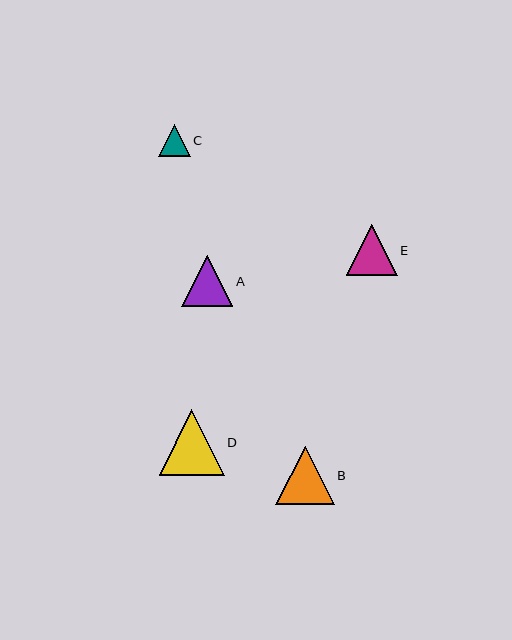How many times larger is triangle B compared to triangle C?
Triangle B is approximately 1.8 times the size of triangle C.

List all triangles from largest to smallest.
From largest to smallest: D, B, A, E, C.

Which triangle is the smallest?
Triangle C is the smallest with a size of approximately 32 pixels.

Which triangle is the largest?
Triangle D is the largest with a size of approximately 65 pixels.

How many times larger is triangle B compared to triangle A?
Triangle B is approximately 1.1 times the size of triangle A.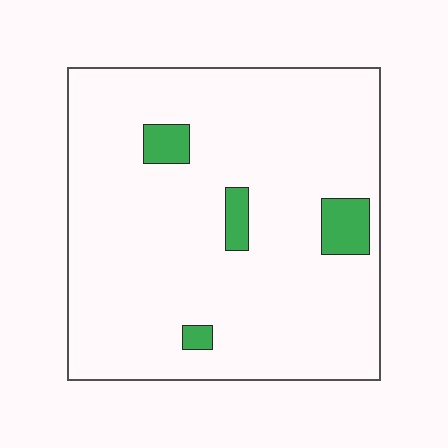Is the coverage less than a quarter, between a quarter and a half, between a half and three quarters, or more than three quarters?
Less than a quarter.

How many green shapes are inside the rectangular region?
4.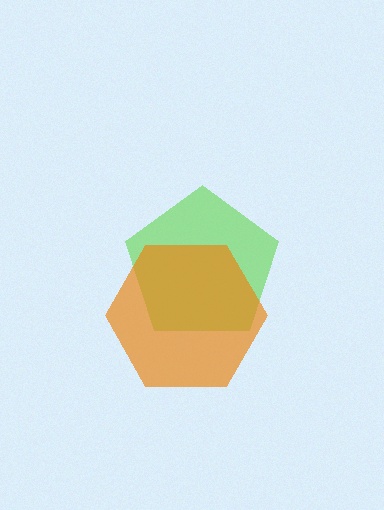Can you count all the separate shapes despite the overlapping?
Yes, there are 2 separate shapes.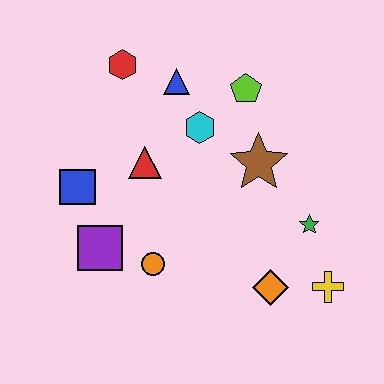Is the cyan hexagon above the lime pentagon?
No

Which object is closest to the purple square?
The orange circle is closest to the purple square.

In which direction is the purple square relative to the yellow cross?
The purple square is to the left of the yellow cross.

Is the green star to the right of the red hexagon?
Yes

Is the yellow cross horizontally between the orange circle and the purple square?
No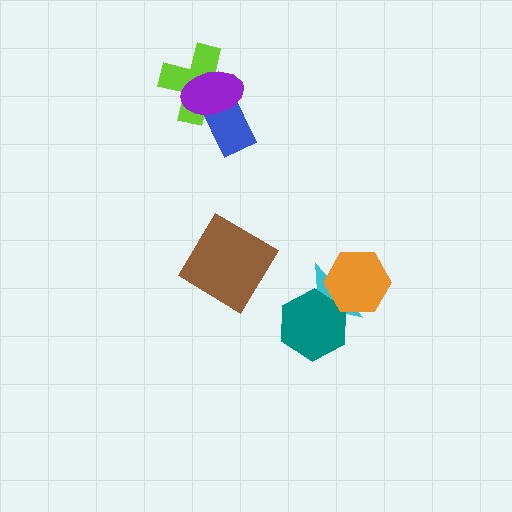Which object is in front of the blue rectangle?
The purple ellipse is in front of the blue rectangle.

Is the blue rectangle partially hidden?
Yes, it is partially covered by another shape.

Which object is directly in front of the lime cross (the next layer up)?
The blue rectangle is directly in front of the lime cross.